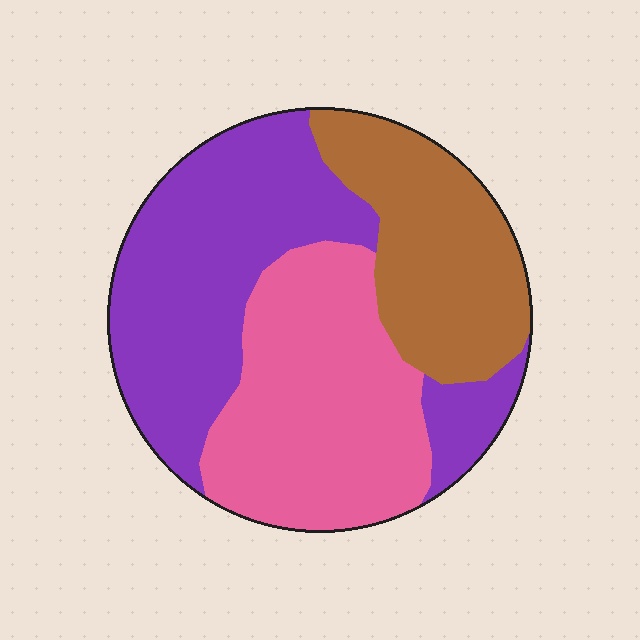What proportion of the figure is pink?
Pink takes up between a third and a half of the figure.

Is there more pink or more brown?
Pink.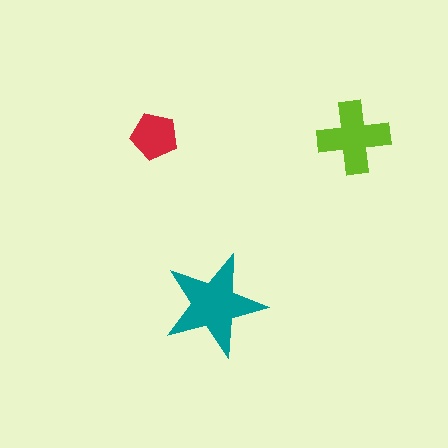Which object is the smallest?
The red pentagon.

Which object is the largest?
The teal star.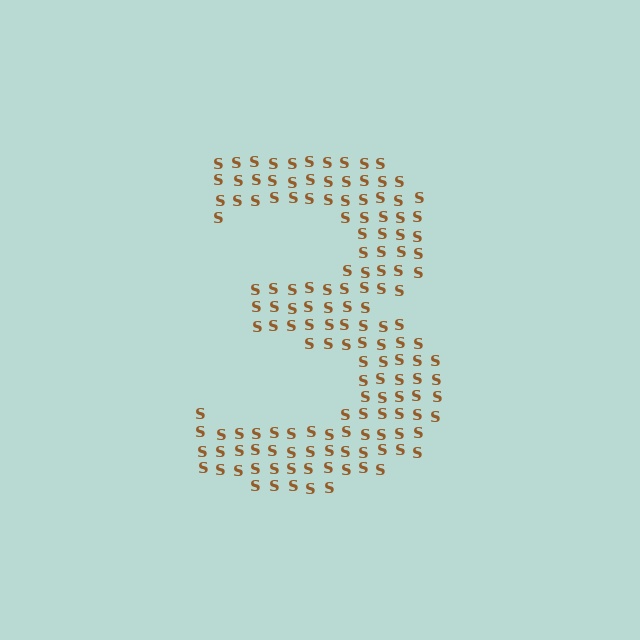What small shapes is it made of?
It is made of small letter S's.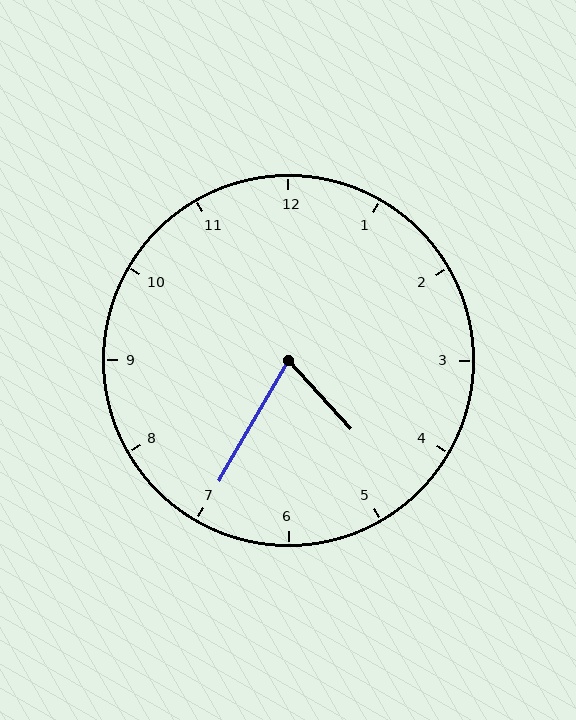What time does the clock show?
4:35.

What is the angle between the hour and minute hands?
Approximately 72 degrees.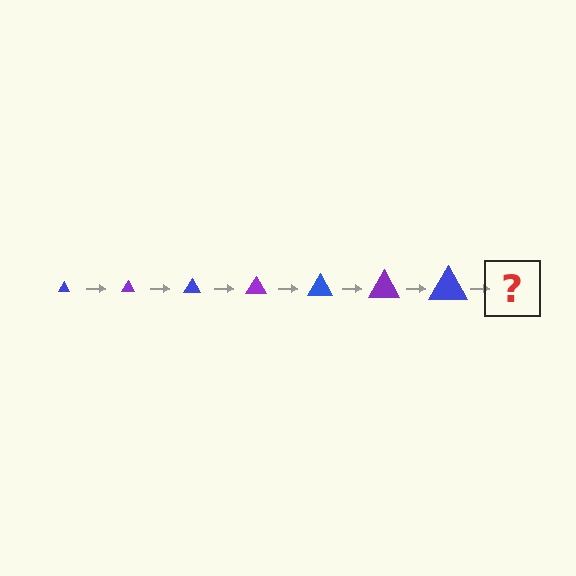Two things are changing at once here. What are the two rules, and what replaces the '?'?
The two rules are that the triangle grows larger each step and the color cycles through blue and purple. The '?' should be a purple triangle, larger than the previous one.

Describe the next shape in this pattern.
It should be a purple triangle, larger than the previous one.